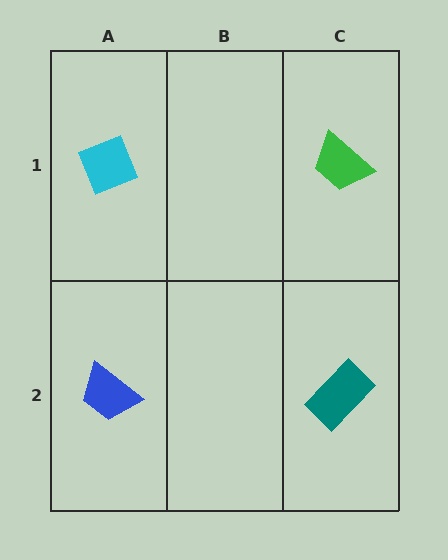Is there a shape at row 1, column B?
No, that cell is empty.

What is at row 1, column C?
A green trapezoid.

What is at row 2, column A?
A blue trapezoid.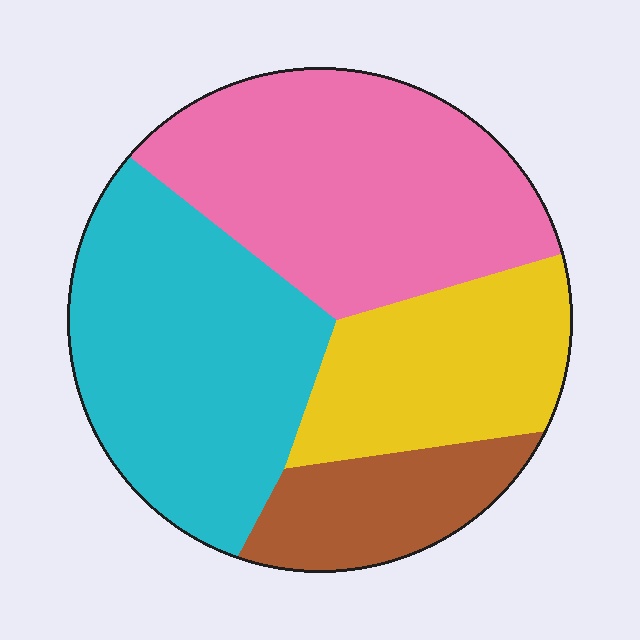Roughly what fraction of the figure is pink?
Pink takes up between a third and a half of the figure.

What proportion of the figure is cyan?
Cyan takes up about one third (1/3) of the figure.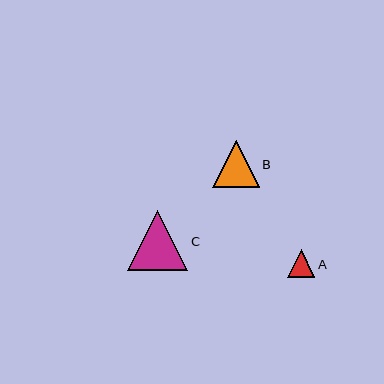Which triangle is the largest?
Triangle C is the largest with a size of approximately 60 pixels.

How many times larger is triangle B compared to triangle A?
Triangle B is approximately 1.7 times the size of triangle A.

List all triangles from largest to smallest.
From largest to smallest: C, B, A.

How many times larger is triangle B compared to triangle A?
Triangle B is approximately 1.7 times the size of triangle A.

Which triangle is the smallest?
Triangle A is the smallest with a size of approximately 27 pixels.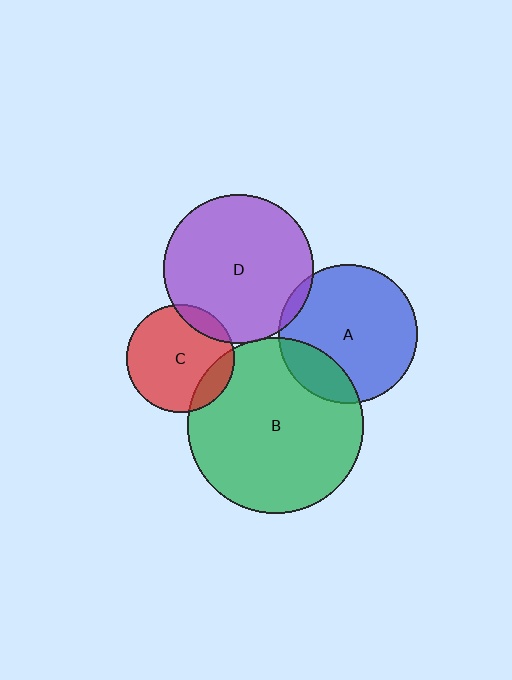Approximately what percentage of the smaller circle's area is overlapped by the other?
Approximately 20%.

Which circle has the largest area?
Circle B (green).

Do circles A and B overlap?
Yes.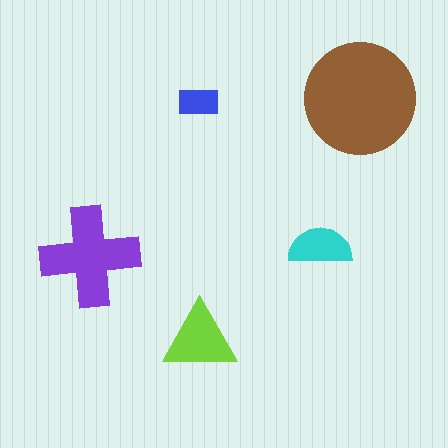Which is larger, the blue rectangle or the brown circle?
The brown circle.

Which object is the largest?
The brown circle.